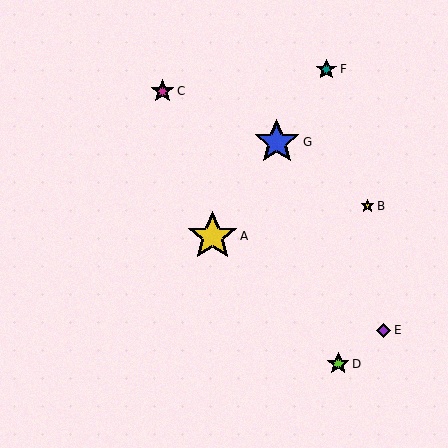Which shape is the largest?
The yellow star (labeled A) is the largest.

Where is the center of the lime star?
The center of the lime star is at (338, 364).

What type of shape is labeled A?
Shape A is a yellow star.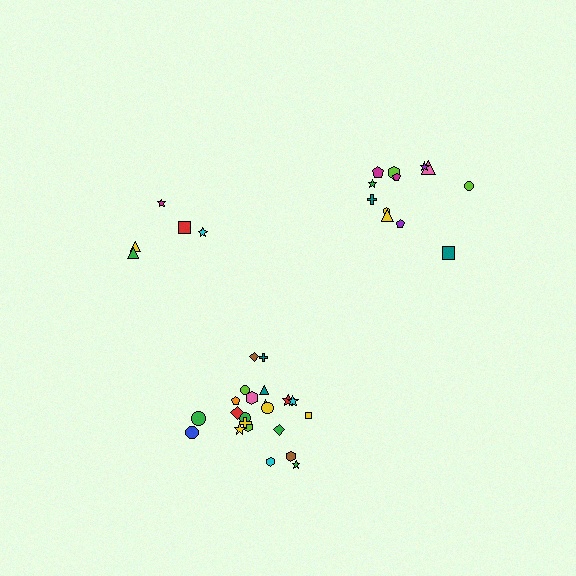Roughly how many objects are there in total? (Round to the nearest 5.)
Roughly 40 objects in total.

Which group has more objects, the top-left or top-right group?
The top-right group.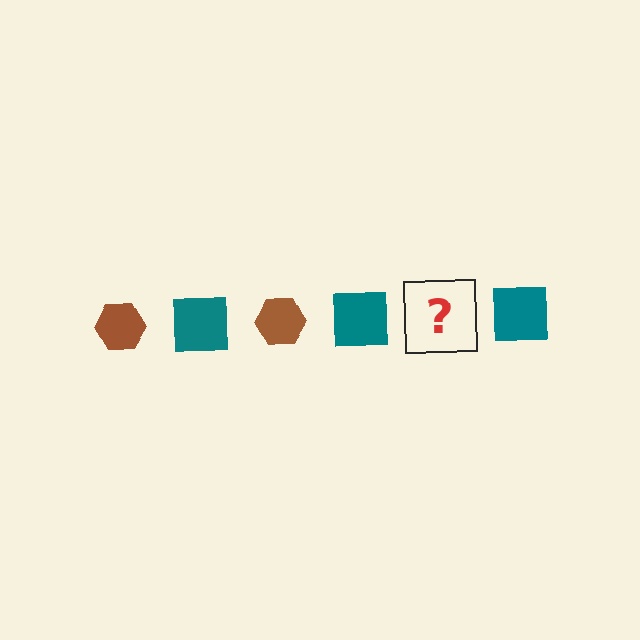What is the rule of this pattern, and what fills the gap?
The rule is that the pattern alternates between brown hexagon and teal square. The gap should be filled with a brown hexagon.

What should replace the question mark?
The question mark should be replaced with a brown hexagon.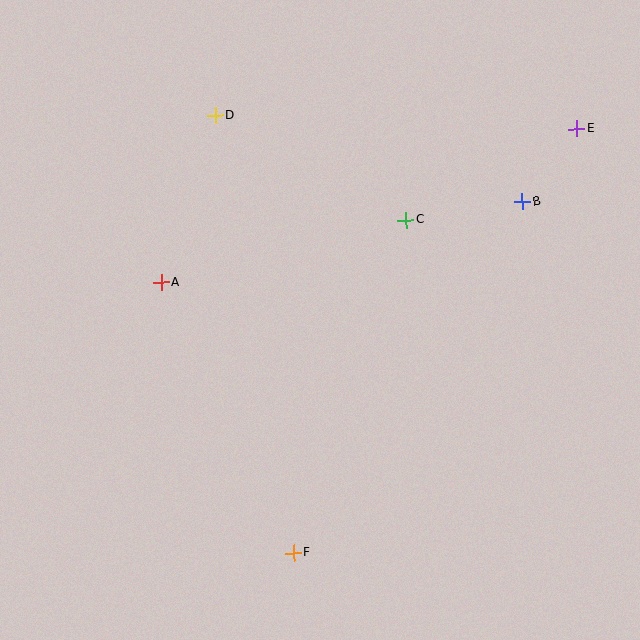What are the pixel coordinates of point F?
Point F is at (293, 553).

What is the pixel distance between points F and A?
The distance between F and A is 301 pixels.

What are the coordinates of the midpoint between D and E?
The midpoint between D and E is at (396, 122).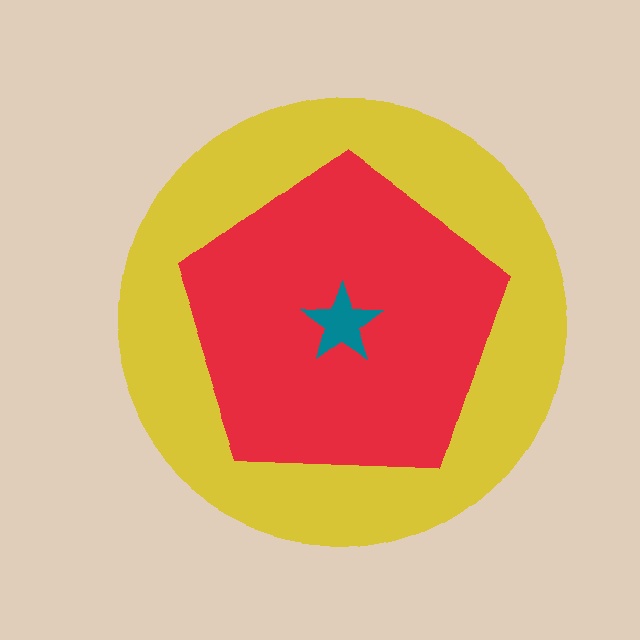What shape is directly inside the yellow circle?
The red pentagon.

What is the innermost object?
The teal star.